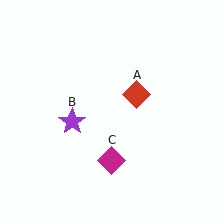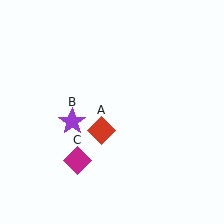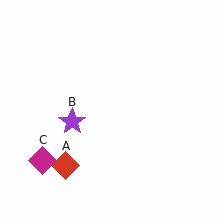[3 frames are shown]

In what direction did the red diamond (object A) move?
The red diamond (object A) moved down and to the left.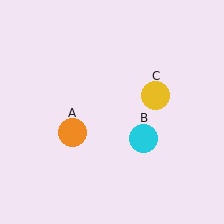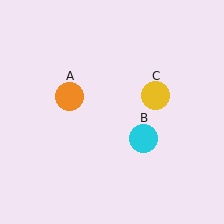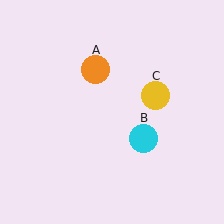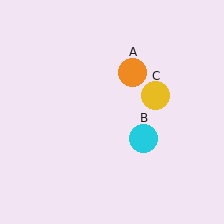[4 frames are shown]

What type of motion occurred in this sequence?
The orange circle (object A) rotated clockwise around the center of the scene.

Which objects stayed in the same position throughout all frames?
Cyan circle (object B) and yellow circle (object C) remained stationary.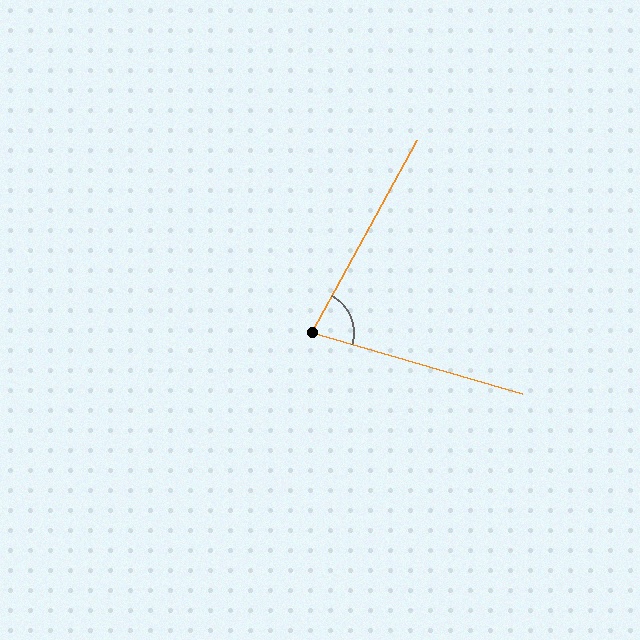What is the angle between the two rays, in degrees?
Approximately 77 degrees.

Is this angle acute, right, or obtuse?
It is acute.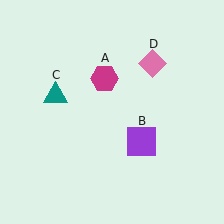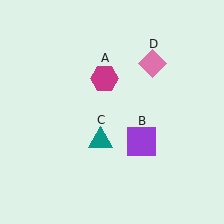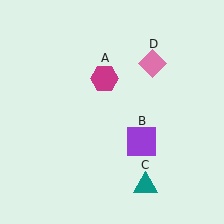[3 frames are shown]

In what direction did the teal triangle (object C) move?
The teal triangle (object C) moved down and to the right.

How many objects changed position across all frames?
1 object changed position: teal triangle (object C).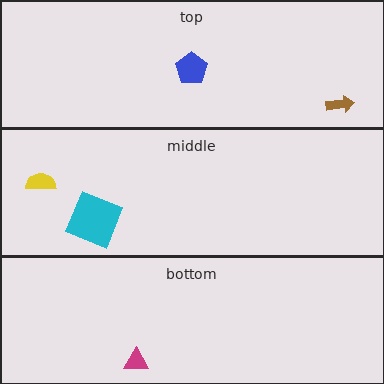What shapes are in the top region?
The brown arrow, the blue pentagon.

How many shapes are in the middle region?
2.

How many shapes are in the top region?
2.